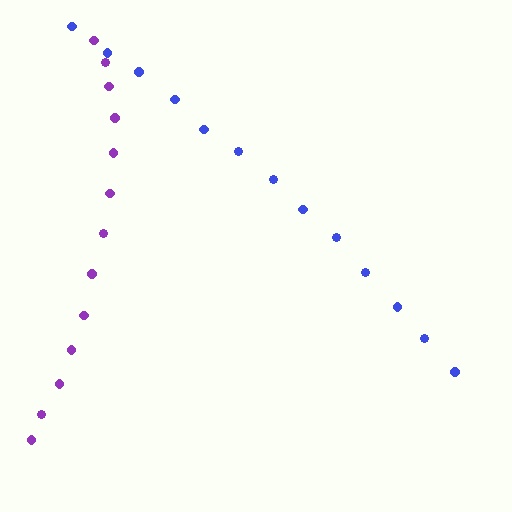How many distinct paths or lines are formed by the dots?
There are 2 distinct paths.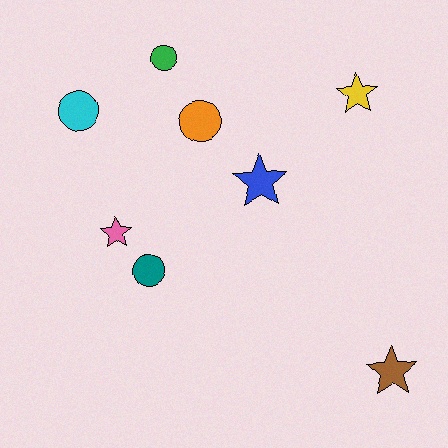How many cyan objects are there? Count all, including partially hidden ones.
There is 1 cyan object.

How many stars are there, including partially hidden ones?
There are 4 stars.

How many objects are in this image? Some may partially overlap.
There are 8 objects.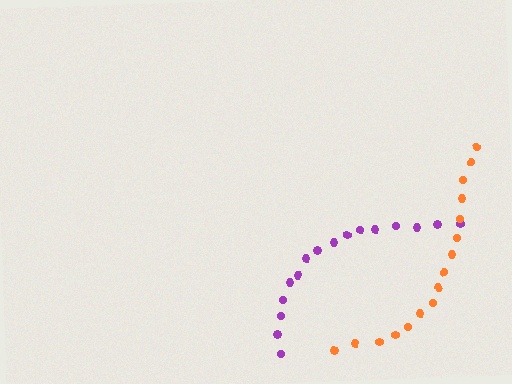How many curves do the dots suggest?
There are 2 distinct paths.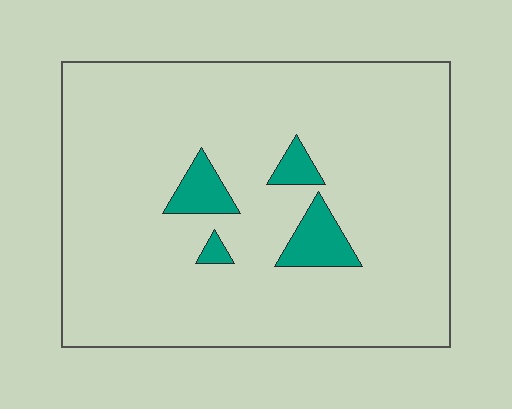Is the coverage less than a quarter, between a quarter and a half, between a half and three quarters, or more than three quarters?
Less than a quarter.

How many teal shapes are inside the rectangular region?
4.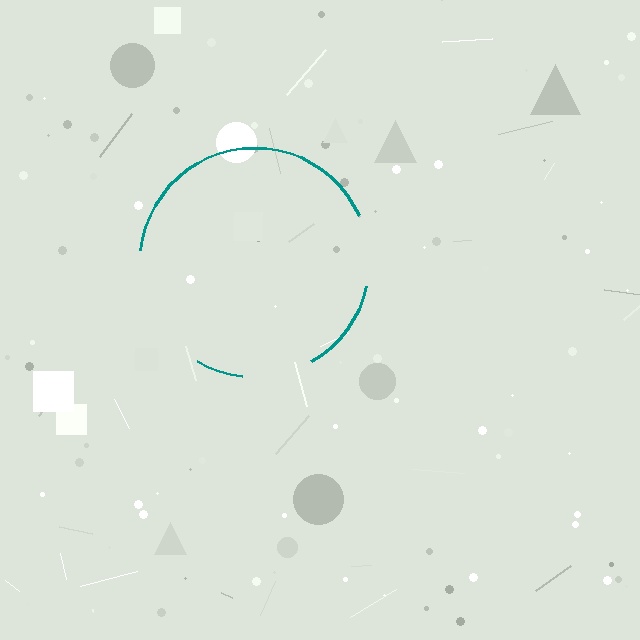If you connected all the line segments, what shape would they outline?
They would outline a circle.